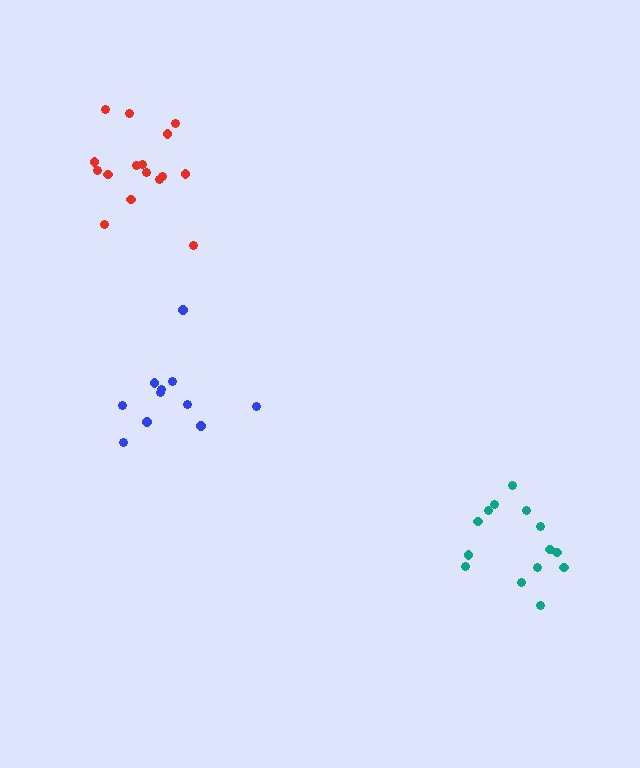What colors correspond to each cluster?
The clusters are colored: blue, red, teal.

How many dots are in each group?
Group 1: 11 dots, Group 2: 16 dots, Group 3: 14 dots (41 total).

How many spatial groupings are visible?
There are 3 spatial groupings.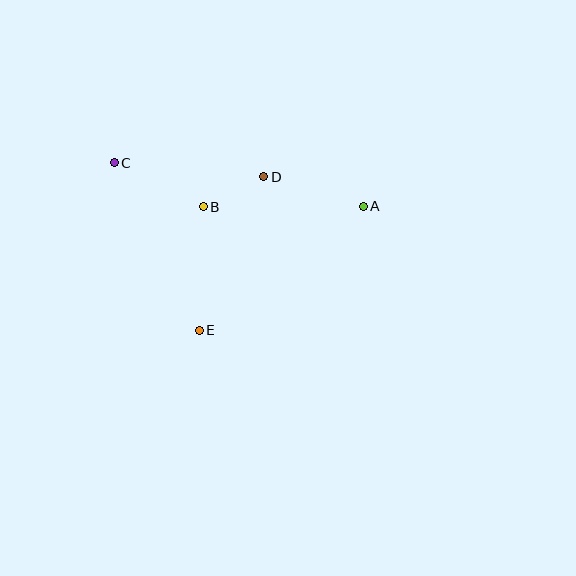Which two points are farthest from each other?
Points A and C are farthest from each other.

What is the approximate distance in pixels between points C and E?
The distance between C and E is approximately 188 pixels.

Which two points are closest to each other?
Points B and D are closest to each other.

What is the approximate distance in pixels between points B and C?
The distance between B and C is approximately 99 pixels.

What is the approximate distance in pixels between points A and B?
The distance between A and B is approximately 160 pixels.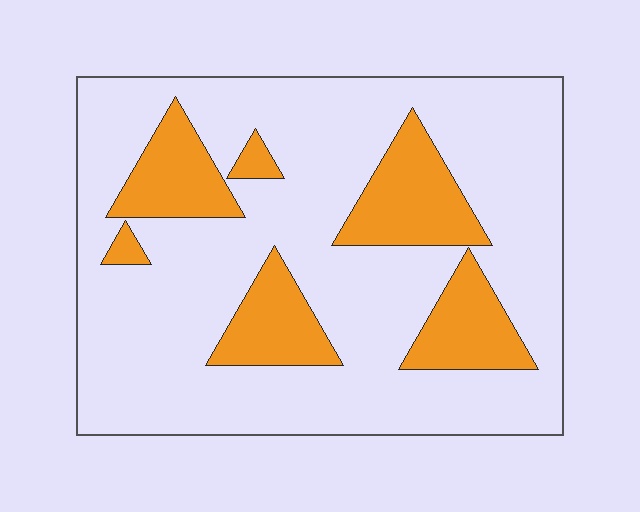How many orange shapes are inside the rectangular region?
6.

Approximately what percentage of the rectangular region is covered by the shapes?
Approximately 25%.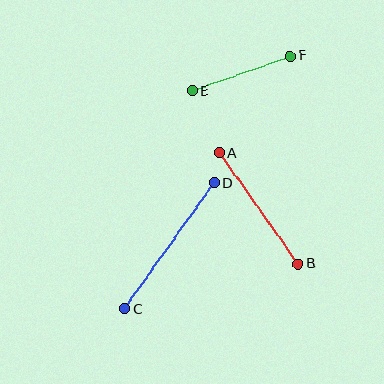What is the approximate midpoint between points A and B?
The midpoint is at approximately (259, 208) pixels.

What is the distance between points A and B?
The distance is approximately 136 pixels.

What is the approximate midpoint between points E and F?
The midpoint is at approximately (241, 73) pixels.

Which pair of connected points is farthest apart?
Points C and D are farthest apart.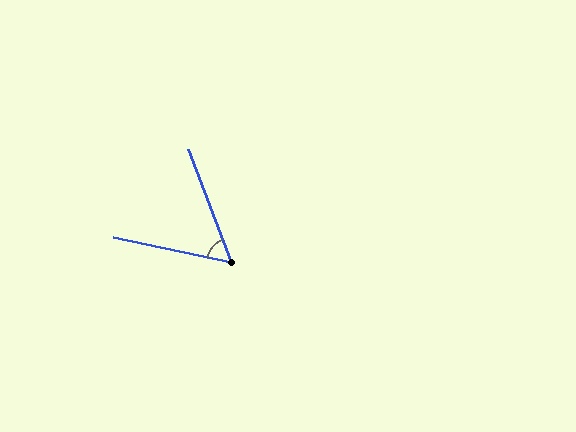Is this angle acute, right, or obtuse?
It is acute.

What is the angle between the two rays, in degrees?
Approximately 57 degrees.